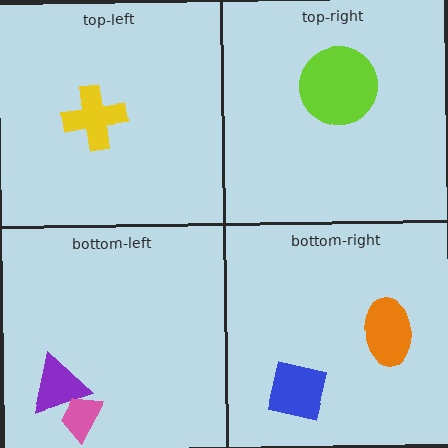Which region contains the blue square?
The bottom-right region.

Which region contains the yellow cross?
The top-left region.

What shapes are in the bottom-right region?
The blue square, the orange ellipse.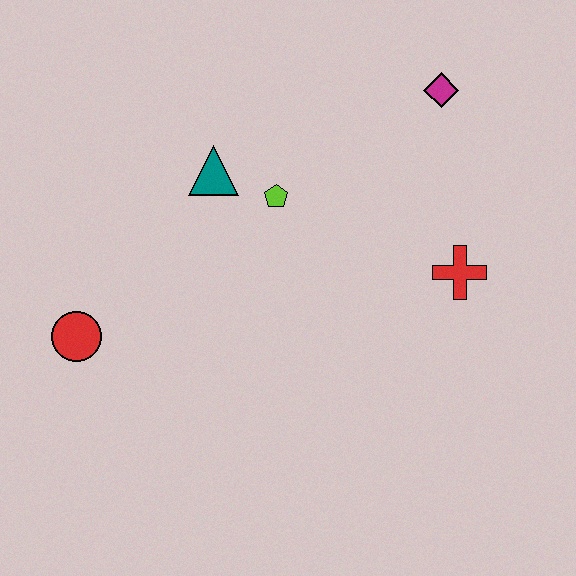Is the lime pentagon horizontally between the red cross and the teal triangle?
Yes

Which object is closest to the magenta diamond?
The red cross is closest to the magenta diamond.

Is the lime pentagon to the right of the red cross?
No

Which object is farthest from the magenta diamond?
The red circle is farthest from the magenta diamond.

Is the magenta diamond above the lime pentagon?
Yes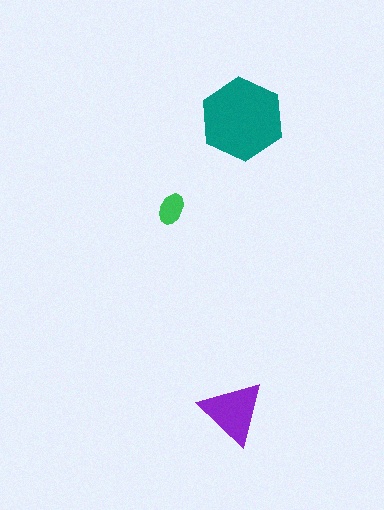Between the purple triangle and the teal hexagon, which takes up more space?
The teal hexagon.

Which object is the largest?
The teal hexagon.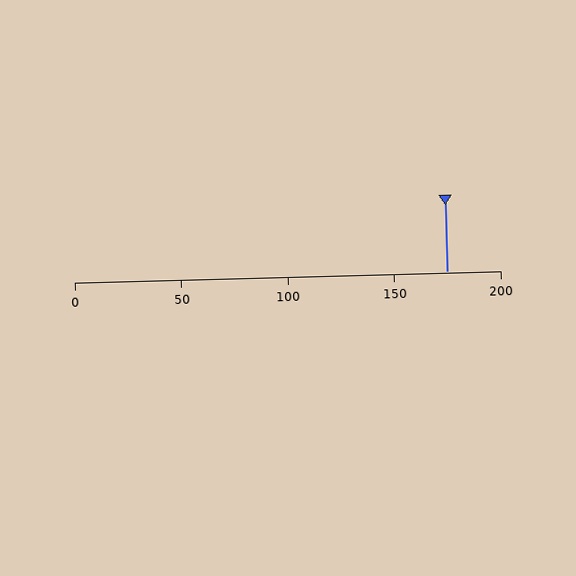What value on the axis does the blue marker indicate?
The marker indicates approximately 175.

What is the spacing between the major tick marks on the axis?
The major ticks are spaced 50 apart.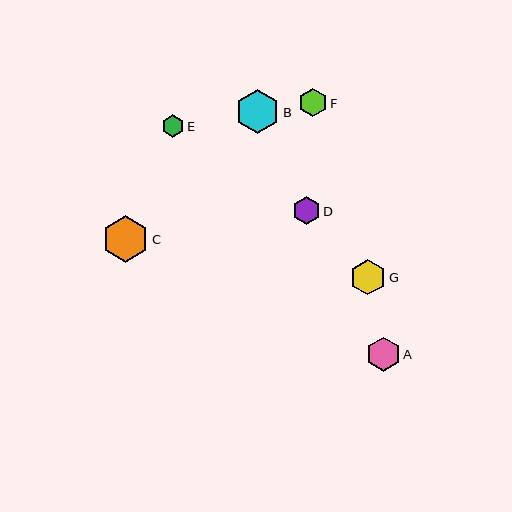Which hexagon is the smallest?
Hexagon E is the smallest with a size of approximately 23 pixels.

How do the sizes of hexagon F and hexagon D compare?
Hexagon F and hexagon D are approximately the same size.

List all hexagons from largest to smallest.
From largest to smallest: C, B, G, A, F, D, E.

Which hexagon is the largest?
Hexagon C is the largest with a size of approximately 47 pixels.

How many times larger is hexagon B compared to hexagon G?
Hexagon B is approximately 1.2 times the size of hexagon G.